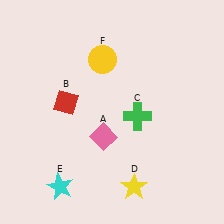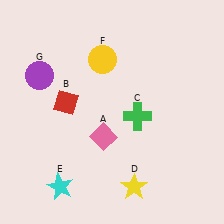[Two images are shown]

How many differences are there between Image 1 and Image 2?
There is 1 difference between the two images.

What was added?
A purple circle (G) was added in Image 2.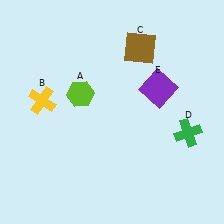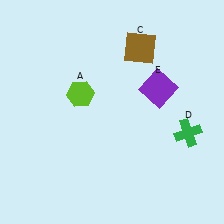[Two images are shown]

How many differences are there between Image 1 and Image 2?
There is 1 difference between the two images.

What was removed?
The yellow cross (B) was removed in Image 2.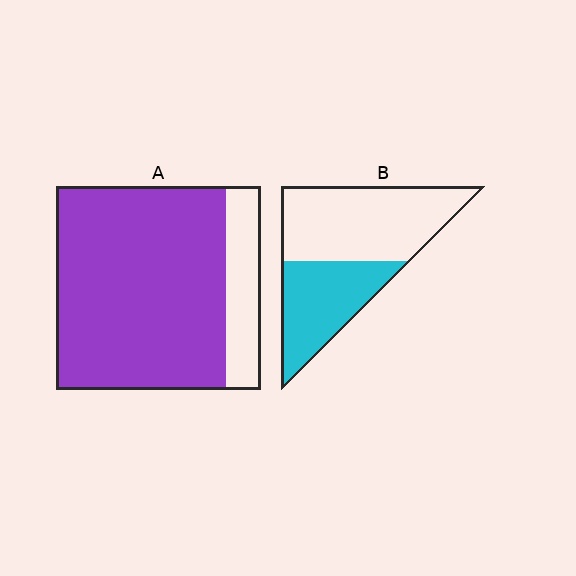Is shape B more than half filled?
No.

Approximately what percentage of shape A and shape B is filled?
A is approximately 85% and B is approximately 40%.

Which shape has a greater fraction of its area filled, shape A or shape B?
Shape A.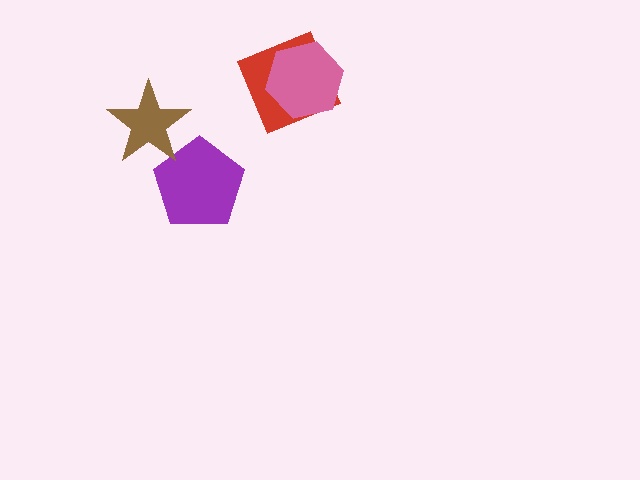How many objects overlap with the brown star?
1 object overlaps with the brown star.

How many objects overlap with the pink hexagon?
1 object overlaps with the pink hexagon.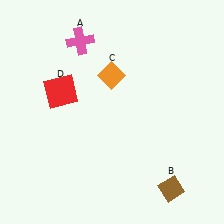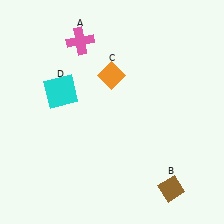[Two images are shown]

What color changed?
The square (D) changed from red in Image 1 to cyan in Image 2.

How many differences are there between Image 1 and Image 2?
There is 1 difference between the two images.